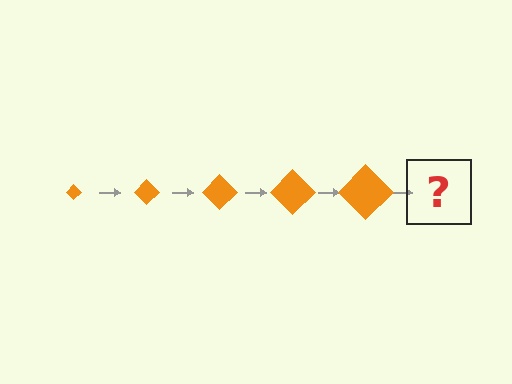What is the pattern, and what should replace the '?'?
The pattern is that the diamond gets progressively larger each step. The '?' should be an orange diamond, larger than the previous one.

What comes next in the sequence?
The next element should be an orange diamond, larger than the previous one.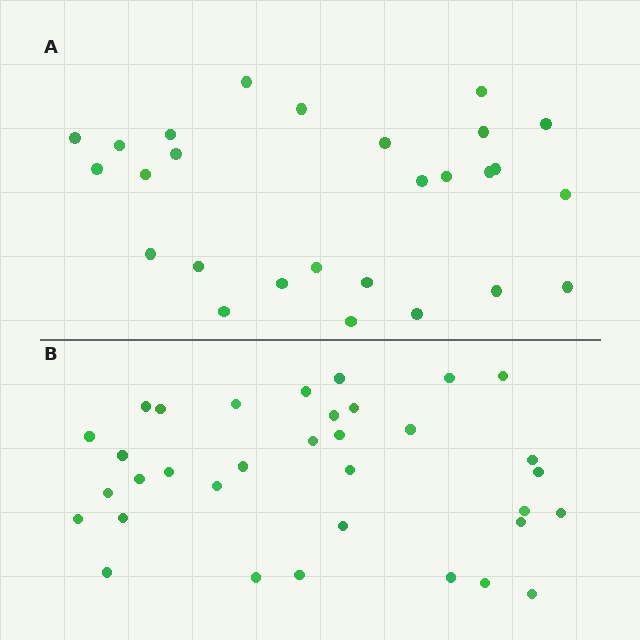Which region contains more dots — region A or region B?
Region B (the bottom region) has more dots.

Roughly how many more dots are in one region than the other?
Region B has roughly 8 or so more dots than region A.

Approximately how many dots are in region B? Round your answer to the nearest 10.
About 30 dots. (The exact count is 34, which rounds to 30.)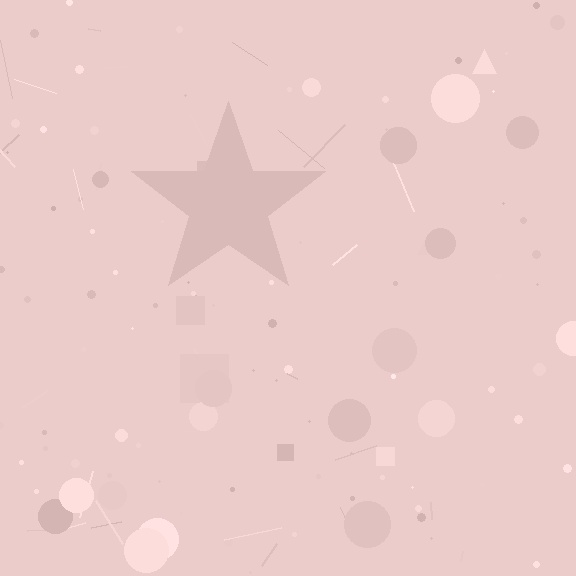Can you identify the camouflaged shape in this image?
The camouflaged shape is a star.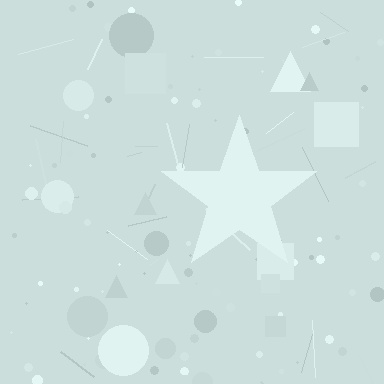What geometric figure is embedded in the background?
A star is embedded in the background.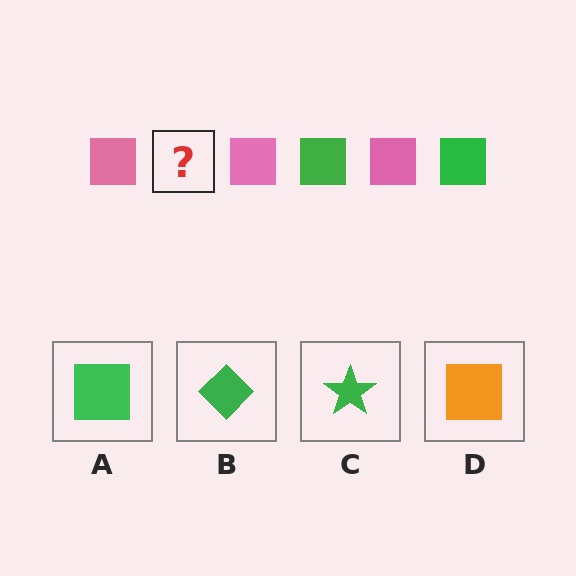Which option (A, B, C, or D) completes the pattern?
A.